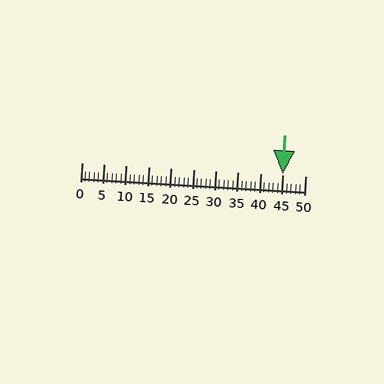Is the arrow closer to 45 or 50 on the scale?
The arrow is closer to 45.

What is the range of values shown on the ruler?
The ruler shows values from 0 to 50.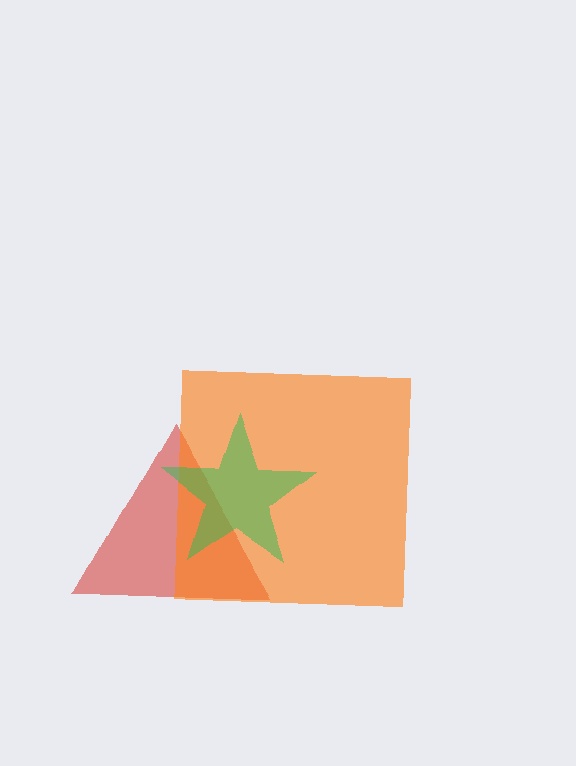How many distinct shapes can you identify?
There are 3 distinct shapes: a red triangle, an orange square, a green star.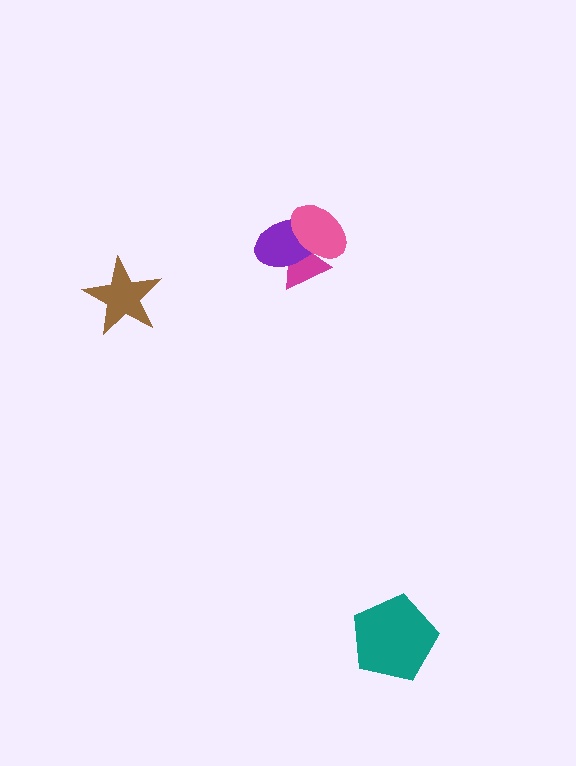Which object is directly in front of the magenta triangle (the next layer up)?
The purple ellipse is directly in front of the magenta triangle.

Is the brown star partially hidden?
No, no other shape covers it.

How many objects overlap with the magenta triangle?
2 objects overlap with the magenta triangle.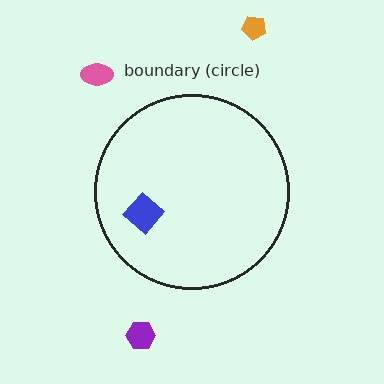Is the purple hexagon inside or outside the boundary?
Outside.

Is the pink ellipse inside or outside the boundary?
Outside.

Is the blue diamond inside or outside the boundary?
Inside.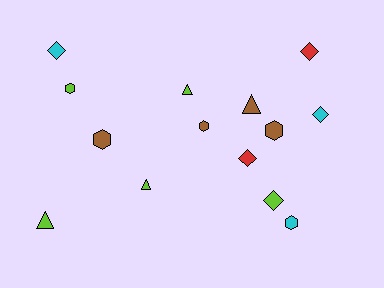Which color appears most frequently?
Lime, with 5 objects.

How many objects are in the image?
There are 14 objects.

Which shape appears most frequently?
Diamond, with 5 objects.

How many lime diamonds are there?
There is 1 lime diamond.